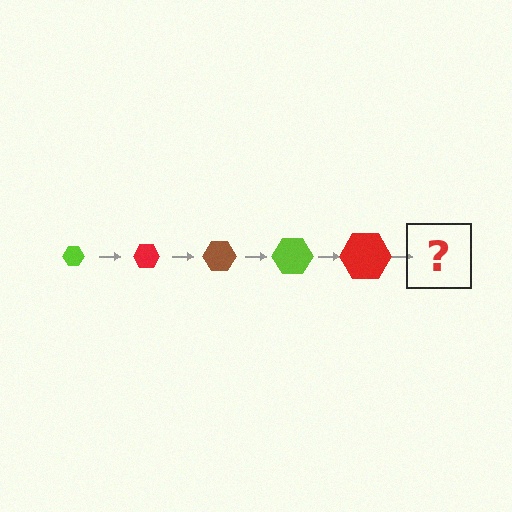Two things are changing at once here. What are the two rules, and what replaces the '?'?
The two rules are that the hexagon grows larger each step and the color cycles through lime, red, and brown. The '?' should be a brown hexagon, larger than the previous one.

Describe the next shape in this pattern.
It should be a brown hexagon, larger than the previous one.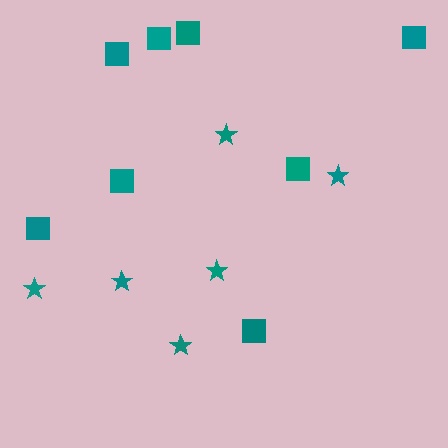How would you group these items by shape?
There are 2 groups: one group of squares (8) and one group of stars (6).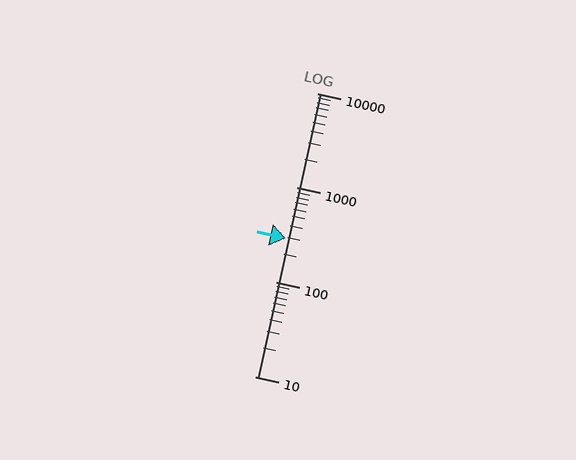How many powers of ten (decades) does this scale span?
The scale spans 3 decades, from 10 to 10000.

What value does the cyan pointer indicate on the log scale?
The pointer indicates approximately 290.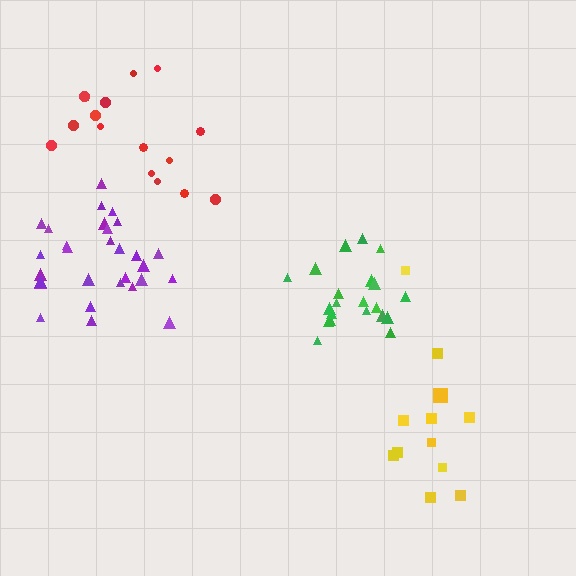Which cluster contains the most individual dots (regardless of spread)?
Purple (29).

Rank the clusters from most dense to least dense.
green, purple, red, yellow.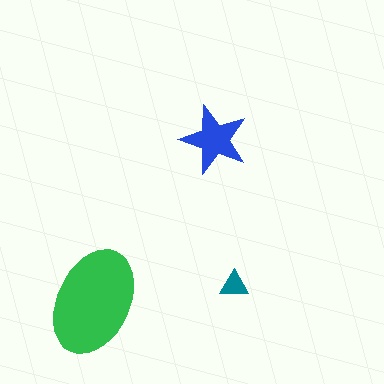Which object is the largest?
The green ellipse.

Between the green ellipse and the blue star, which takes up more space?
The green ellipse.